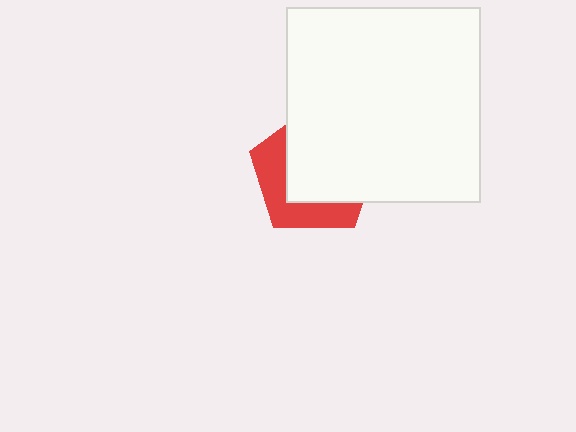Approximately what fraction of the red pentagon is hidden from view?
Roughly 63% of the red pentagon is hidden behind the white square.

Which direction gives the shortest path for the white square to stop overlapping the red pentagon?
Moving toward the upper-right gives the shortest separation.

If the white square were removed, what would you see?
You would see the complete red pentagon.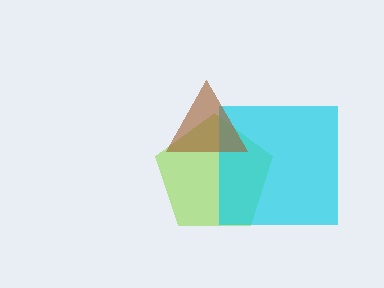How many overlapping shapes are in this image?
There are 3 overlapping shapes in the image.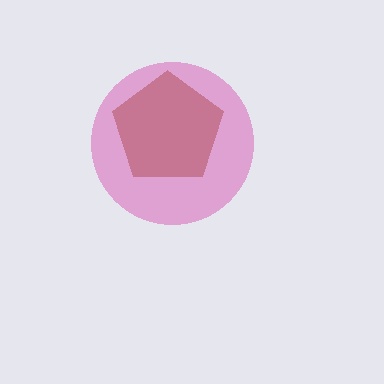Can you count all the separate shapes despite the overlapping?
Yes, there are 2 separate shapes.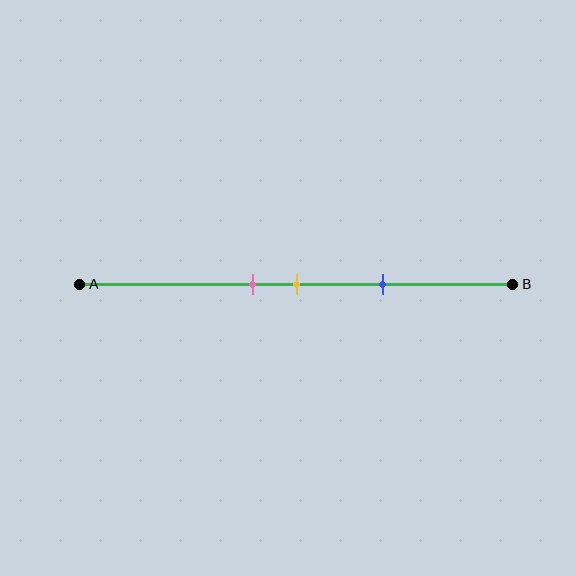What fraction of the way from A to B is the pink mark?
The pink mark is approximately 40% (0.4) of the way from A to B.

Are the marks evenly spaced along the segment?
Yes, the marks are approximately evenly spaced.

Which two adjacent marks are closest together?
The pink and yellow marks are the closest adjacent pair.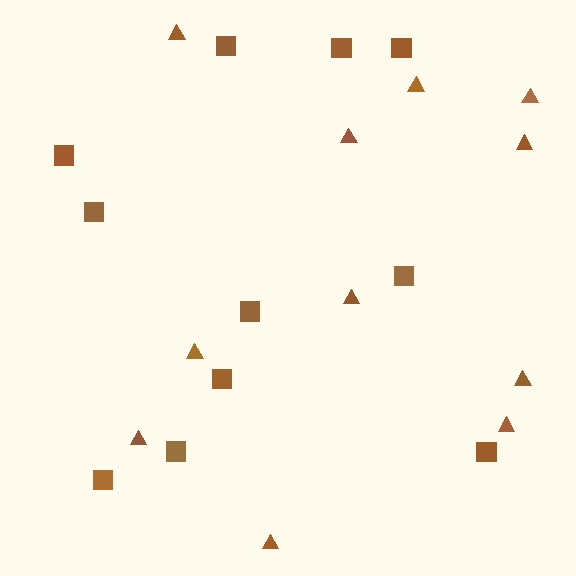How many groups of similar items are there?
There are 2 groups: one group of squares (11) and one group of triangles (11).